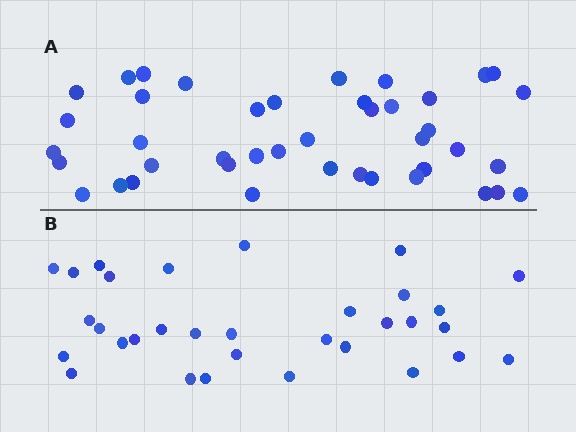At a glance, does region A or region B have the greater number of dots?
Region A (the top region) has more dots.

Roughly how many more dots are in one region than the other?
Region A has roughly 10 or so more dots than region B.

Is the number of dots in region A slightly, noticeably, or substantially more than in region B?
Region A has noticeably more, but not dramatically so. The ratio is roughly 1.3 to 1.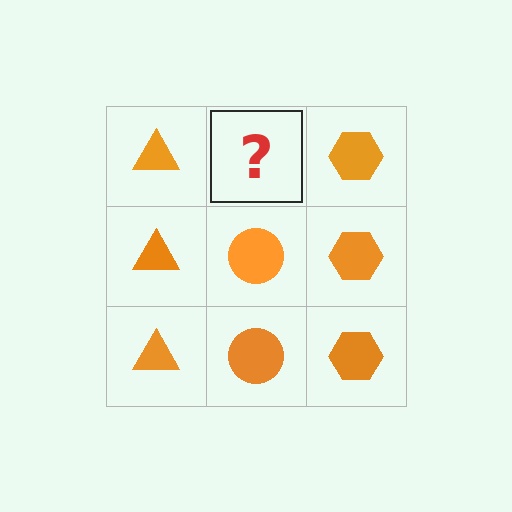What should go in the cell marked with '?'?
The missing cell should contain an orange circle.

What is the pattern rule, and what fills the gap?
The rule is that each column has a consistent shape. The gap should be filled with an orange circle.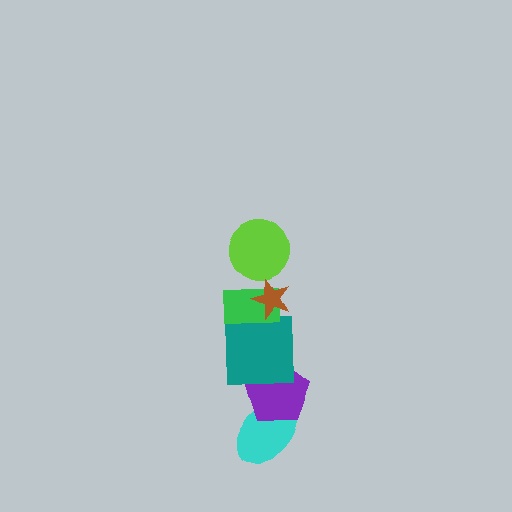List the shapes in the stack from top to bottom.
From top to bottom: the brown star, the lime circle, the green rectangle, the teal square, the purple pentagon, the cyan ellipse.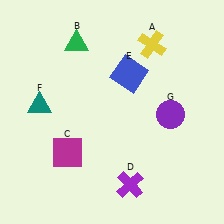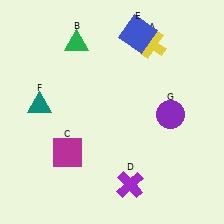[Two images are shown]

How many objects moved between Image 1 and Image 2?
1 object moved between the two images.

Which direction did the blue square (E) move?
The blue square (E) moved up.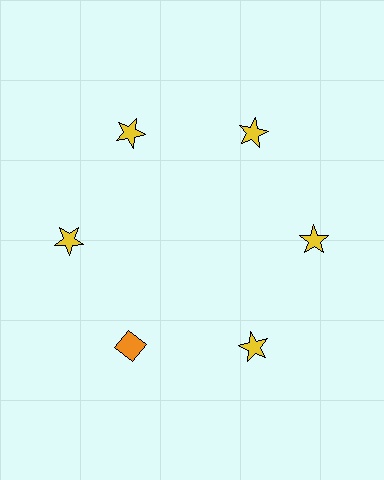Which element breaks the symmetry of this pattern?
The orange diamond at roughly the 7 o'clock position breaks the symmetry. All other shapes are yellow stars.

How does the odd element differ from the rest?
It differs in both color (orange instead of yellow) and shape (diamond instead of star).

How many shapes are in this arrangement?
There are 6 shapes arranged in a ring pattern.